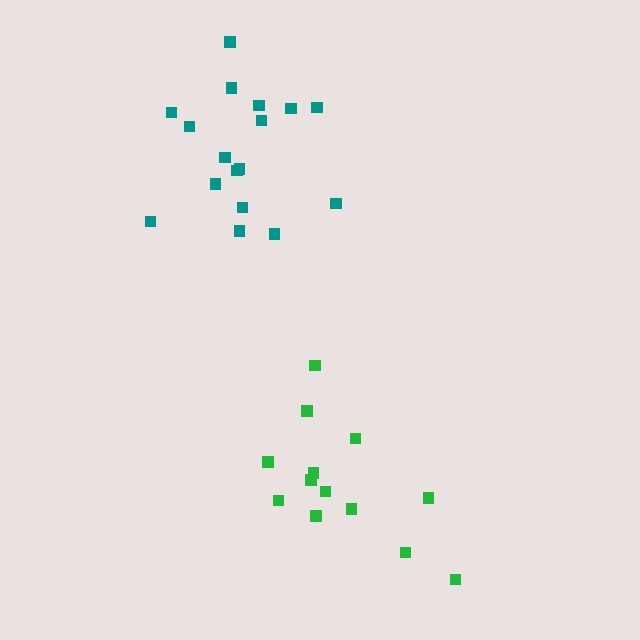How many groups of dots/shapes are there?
There are 2 groups.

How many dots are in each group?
Group 1: 17 dots, Group 2: 13 dots (30 total).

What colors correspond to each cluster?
The clusters are colored: teal, green.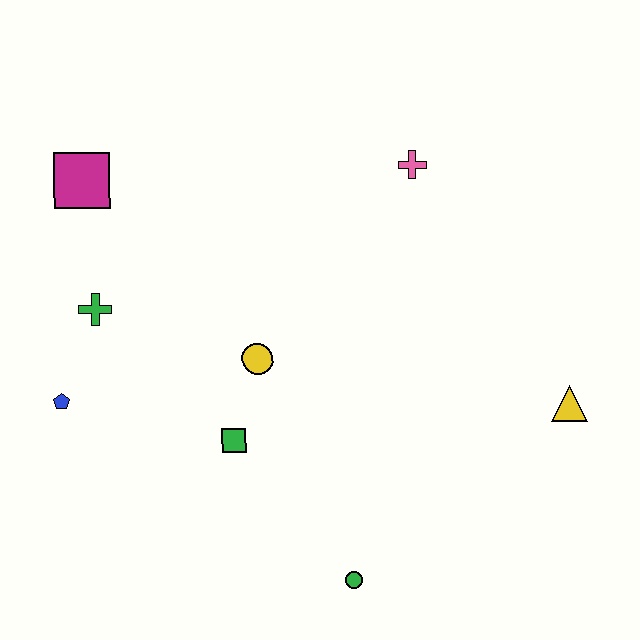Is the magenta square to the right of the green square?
No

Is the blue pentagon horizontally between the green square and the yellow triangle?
No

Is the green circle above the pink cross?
No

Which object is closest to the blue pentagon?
The green cross is closest to the blue pentagon.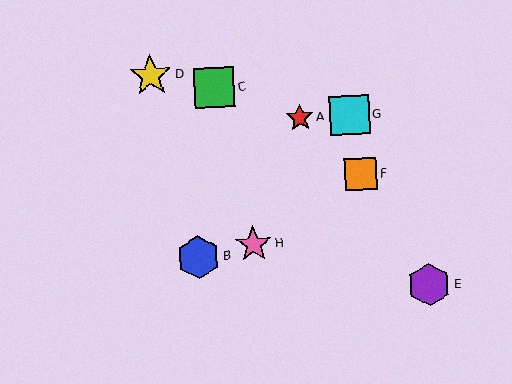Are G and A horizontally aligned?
Yes, both are at y≈115.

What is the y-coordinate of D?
Object D is at y≈76.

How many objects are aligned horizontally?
2 objects (A, G) are aligned horizontally.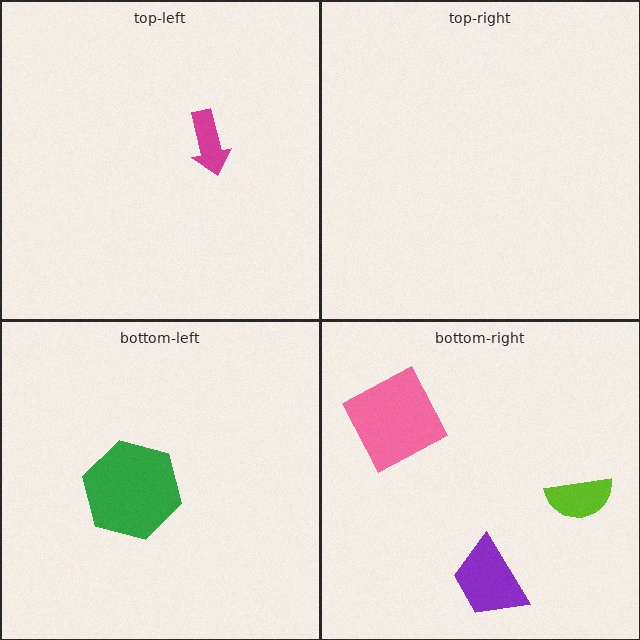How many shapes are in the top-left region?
1.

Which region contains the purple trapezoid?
The bottom-right region.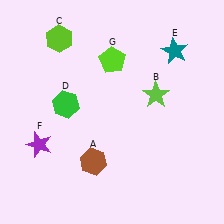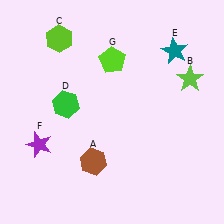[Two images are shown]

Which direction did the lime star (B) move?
The lime star (B) moved right.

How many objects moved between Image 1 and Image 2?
1 object moved between the two images.